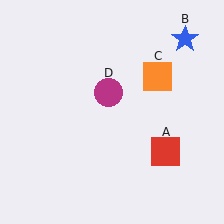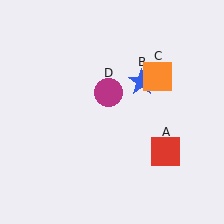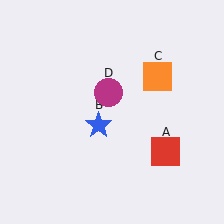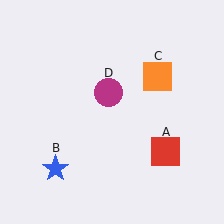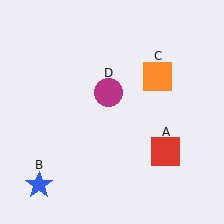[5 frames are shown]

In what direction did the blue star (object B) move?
The blue star (object B) moved down and to the left.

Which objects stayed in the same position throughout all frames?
Red square (object A) and orange square (object C) and magenta circle (object D) remained stationary.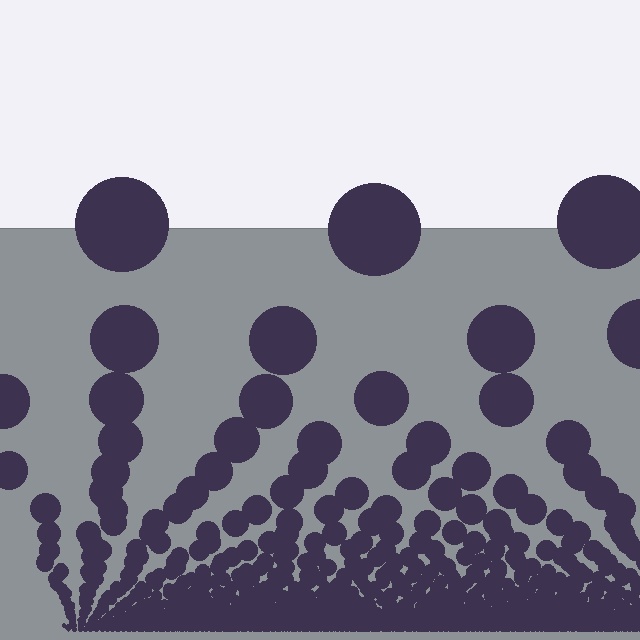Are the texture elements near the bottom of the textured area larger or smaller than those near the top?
Smaller. The gradient is inverted — elements near the bottom are smaller and denser.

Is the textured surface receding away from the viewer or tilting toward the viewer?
The surface appears to tilt toward the viewer. Texture elements get larger and sparser toward the top.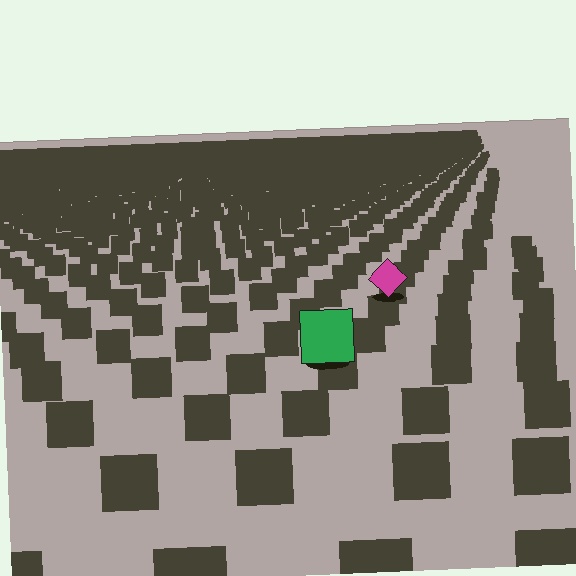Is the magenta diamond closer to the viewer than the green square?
No. The green square is closer — you can tell from the texture gradient: the ground texture is coarser near it.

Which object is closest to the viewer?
The green square is closest. The texture marks near it are larger and more spread out.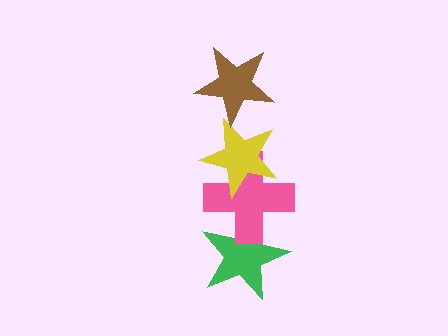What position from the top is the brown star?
The brown star is 1st from the top.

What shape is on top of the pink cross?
The yellow star is on top of the pink cross.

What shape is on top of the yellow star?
The brown star is on top of the yellow star.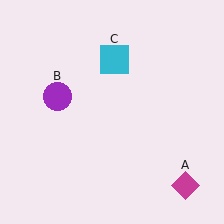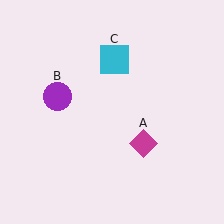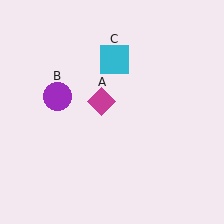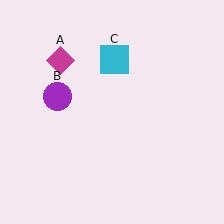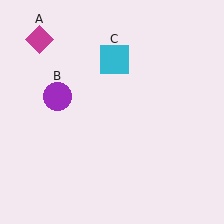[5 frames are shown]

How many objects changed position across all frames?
1 object changed position: magenta diamond (object A).